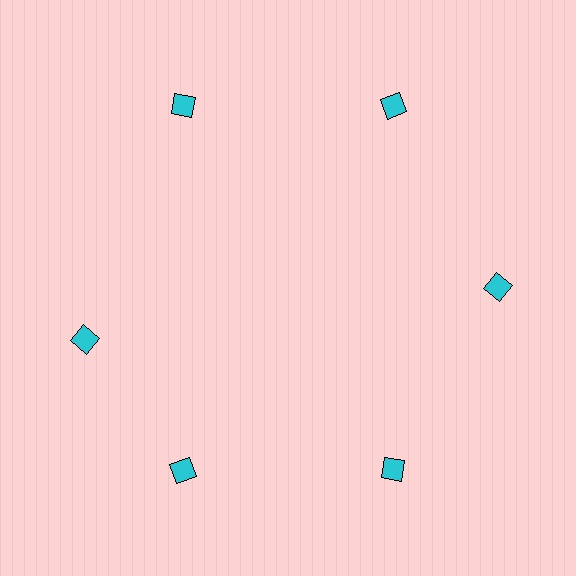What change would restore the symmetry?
The symmetry would be restored by rotating it back into even spacing with its neighbors so that all 6 diamonds sit at equal angles and equal distance from the center.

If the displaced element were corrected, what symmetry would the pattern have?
It would have 6-fold rotational symmetry — the pattern would map onto itself every 60 degrees.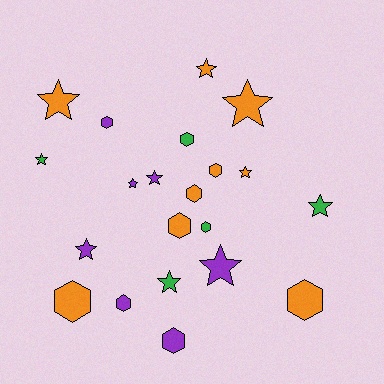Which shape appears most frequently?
Star, with 11 objects.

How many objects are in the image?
There are 21 objects.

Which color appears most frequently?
Orange, with 9 objects.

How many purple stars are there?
There are 4 purple stars.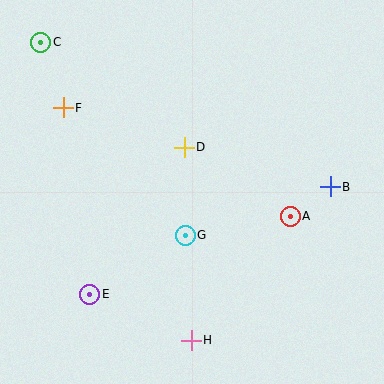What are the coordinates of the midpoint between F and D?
The midpoint between F and D is at (124, 128).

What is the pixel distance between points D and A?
The distance between D and A is 127 pixels.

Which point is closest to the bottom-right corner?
Point A is closest to the bottom-right corner.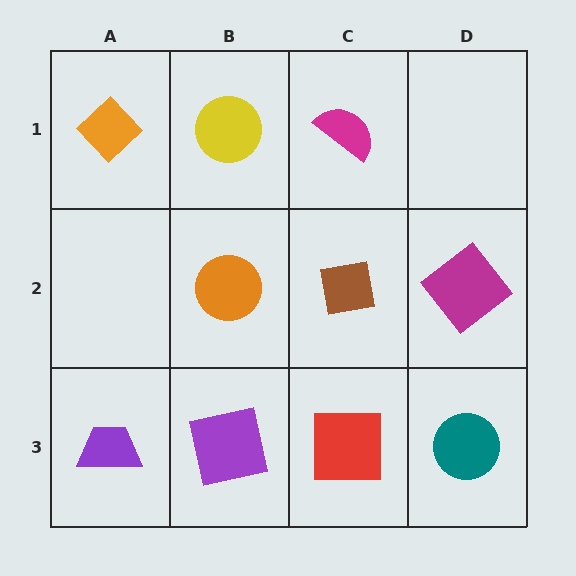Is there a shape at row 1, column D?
No, that cell is empty.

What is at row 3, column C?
A red square.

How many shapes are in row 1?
3 shapes.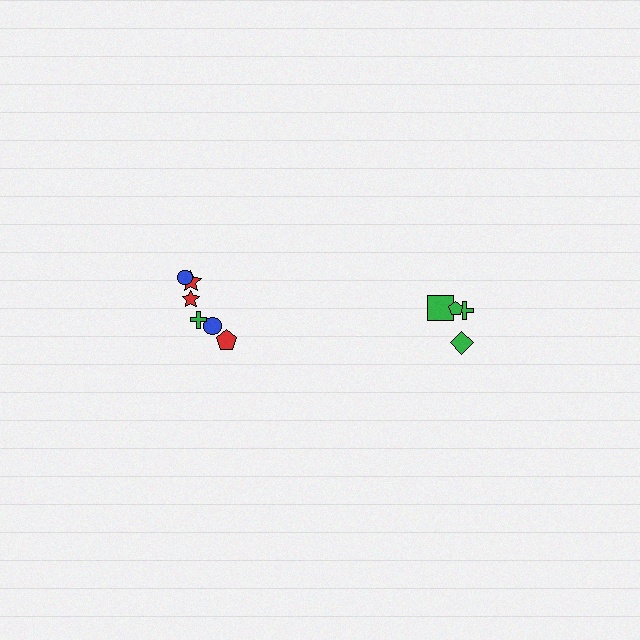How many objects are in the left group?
There are 6 objects.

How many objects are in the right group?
There are 4 objects.